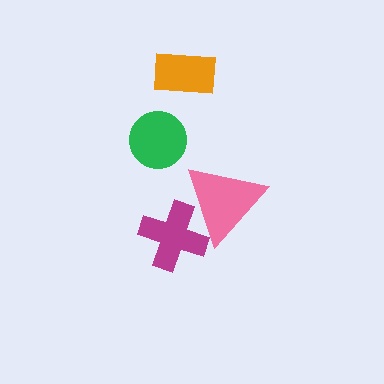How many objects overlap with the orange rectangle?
0 objects overlap with the orange rectangle.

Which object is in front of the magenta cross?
The pink triangle is in front of the magenta cross.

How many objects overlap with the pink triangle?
1 object overlaps with the pink triangle.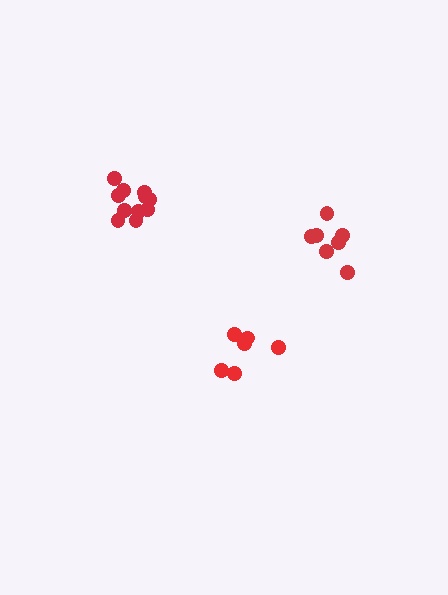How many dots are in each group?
Group 1: 6 dots, Group 2: 12 dots, Group 3: 7 dots (25 total).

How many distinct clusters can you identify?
There are 3 distinct clusters.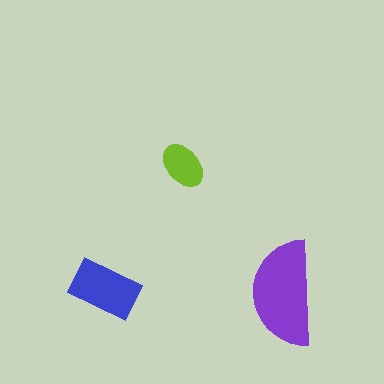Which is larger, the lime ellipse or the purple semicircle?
The purple semicircle.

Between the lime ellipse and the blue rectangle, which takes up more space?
The blue rectangle.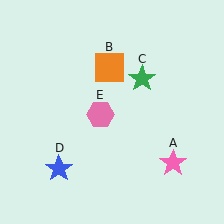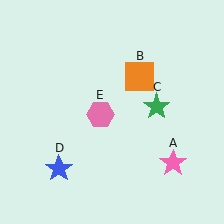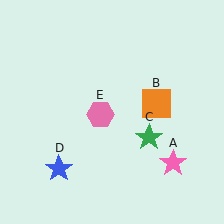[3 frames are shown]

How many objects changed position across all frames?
2 objects changed position: orange square (object B), green star (object C).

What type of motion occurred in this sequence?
The orange square (object B), green star (object C) rotated clockwise around the center of the scene.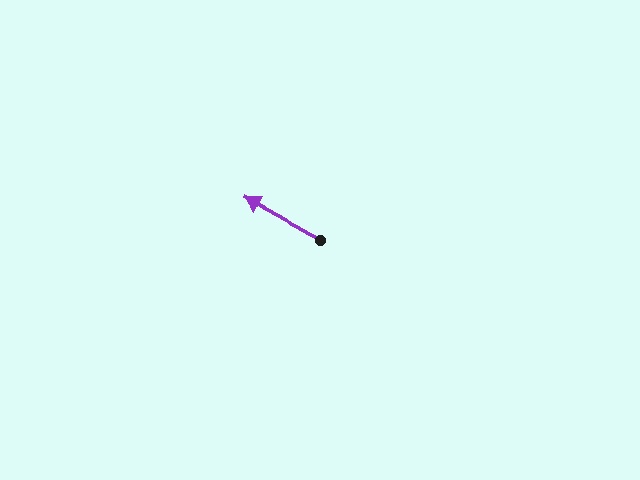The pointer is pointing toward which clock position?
Roughly 10 o'clock.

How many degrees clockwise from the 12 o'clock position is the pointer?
Approximately 299 degrees.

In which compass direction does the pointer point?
Northwest.